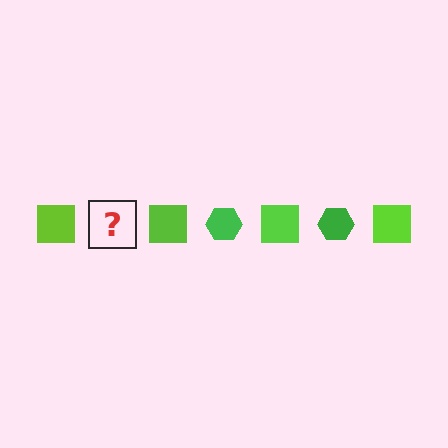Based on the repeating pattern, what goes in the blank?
The blank should be a green hexagon.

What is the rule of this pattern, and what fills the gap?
The rule is that the pattern alternates between lime square and green hexagon. The gap should be filled with a green hexagon.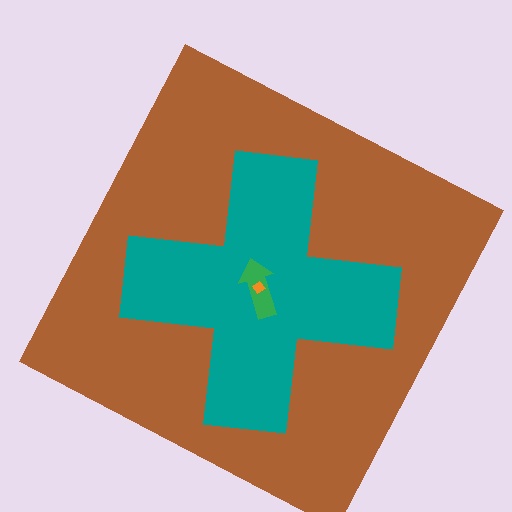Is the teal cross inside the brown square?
Yes.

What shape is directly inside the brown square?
The teal cross.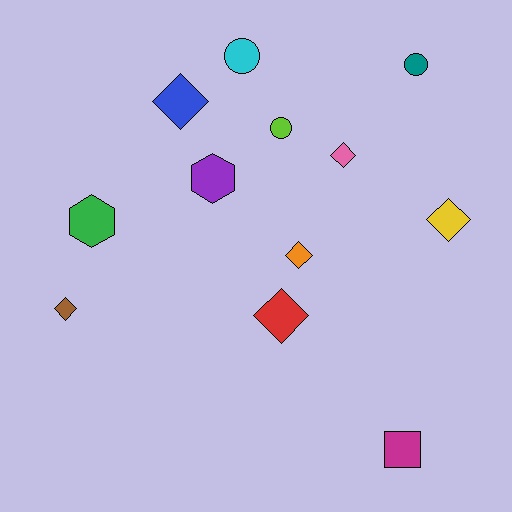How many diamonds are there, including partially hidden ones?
There are 6 diamonds.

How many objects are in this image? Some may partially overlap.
There are 12 objects.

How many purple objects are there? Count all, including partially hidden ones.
There is 1 purple object.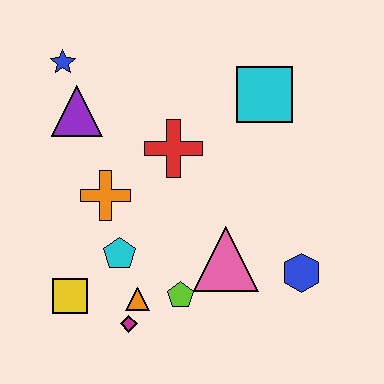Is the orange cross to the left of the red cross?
Yes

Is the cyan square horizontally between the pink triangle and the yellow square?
No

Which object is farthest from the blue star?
The blue hexagon is farthest from the blue star.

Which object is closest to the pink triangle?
The lime pentagon is closest to the pink triangle.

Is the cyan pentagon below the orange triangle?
No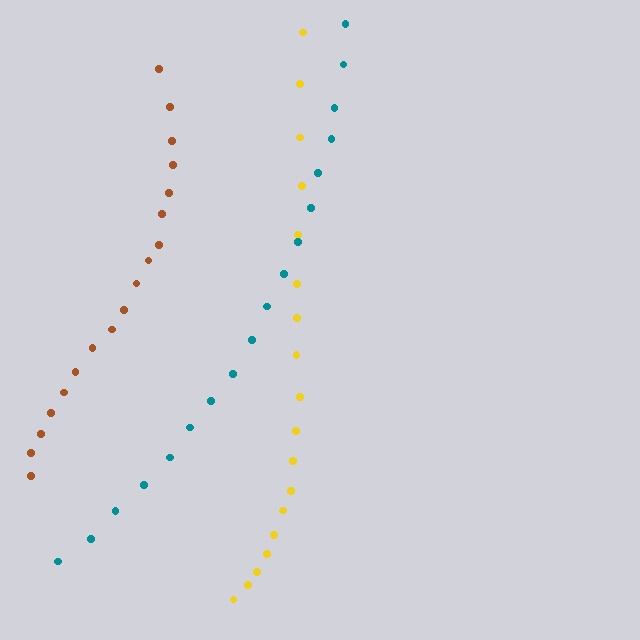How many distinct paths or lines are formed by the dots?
There are 3 distinct paths.